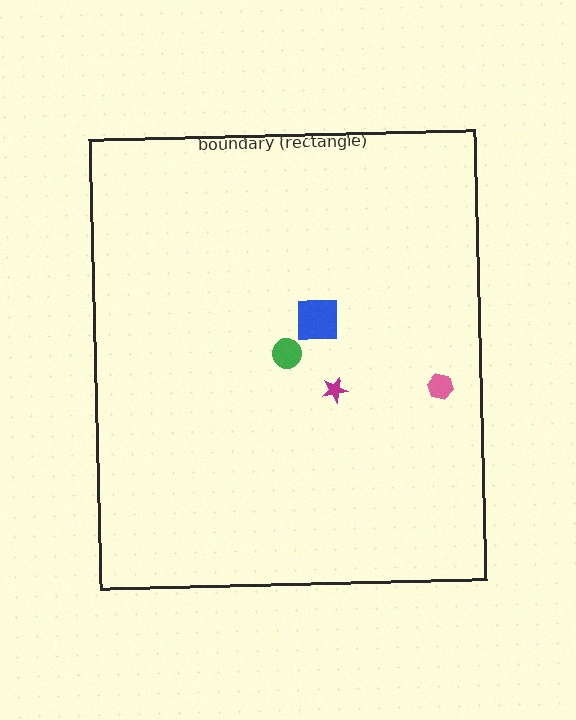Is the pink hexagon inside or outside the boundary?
Inside.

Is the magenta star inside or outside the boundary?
Inside.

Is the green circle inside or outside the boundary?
Inside.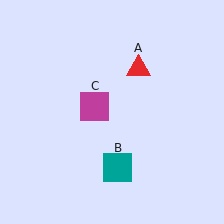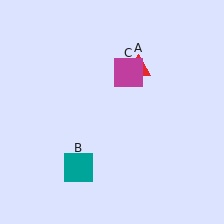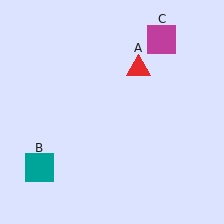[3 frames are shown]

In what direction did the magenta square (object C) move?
The magenta square (object C) moved up and to the right.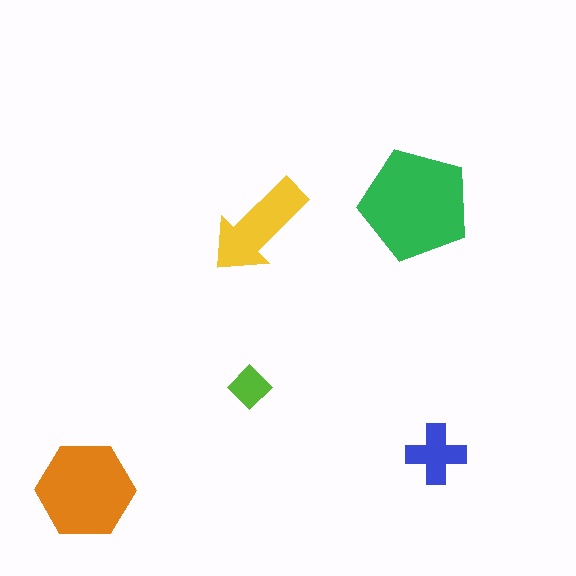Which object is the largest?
The green pentagon.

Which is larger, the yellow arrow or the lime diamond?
The yellow arrow.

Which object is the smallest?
The lime diamond.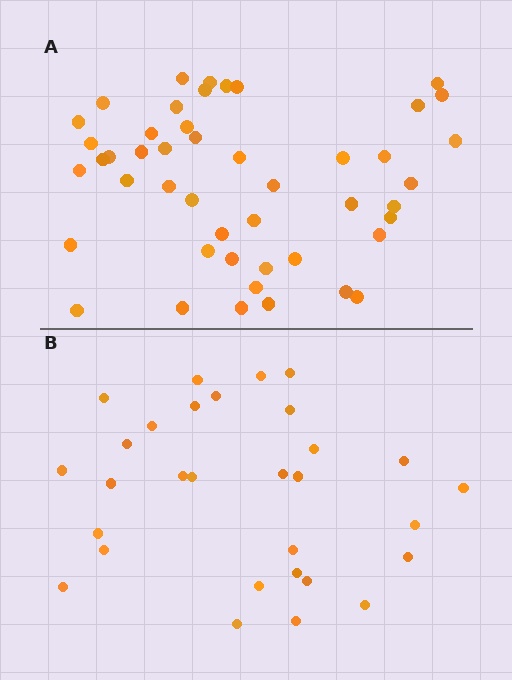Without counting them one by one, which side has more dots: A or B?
Region A (the top region) has more dots.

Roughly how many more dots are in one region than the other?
Region A has approximately 15 more dots than region B.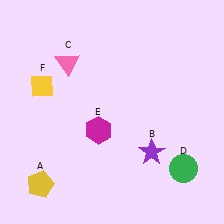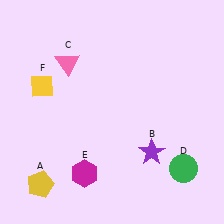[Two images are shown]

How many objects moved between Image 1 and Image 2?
1 object moved between the two images.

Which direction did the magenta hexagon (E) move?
The magenta hexagon (E) moved down.